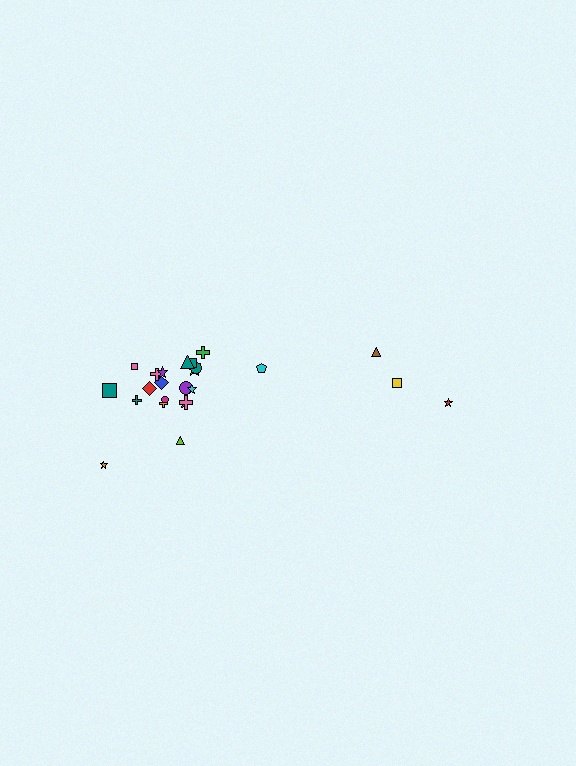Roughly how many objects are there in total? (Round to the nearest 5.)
Roughly 25 objects in total.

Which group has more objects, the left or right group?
The left group.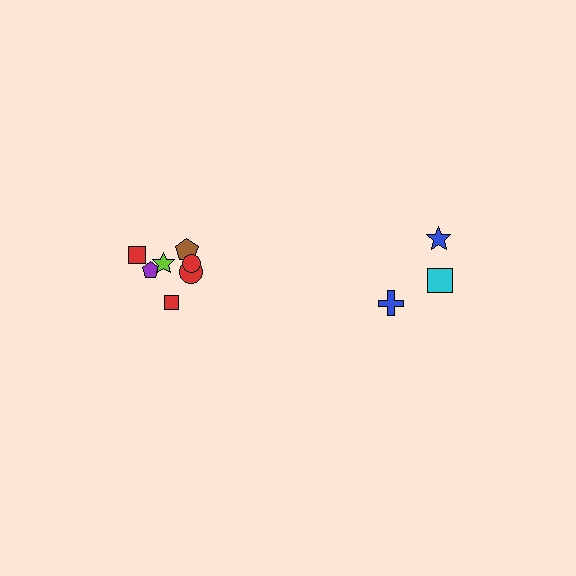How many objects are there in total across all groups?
There are 10 objects.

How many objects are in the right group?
There are 3 objects.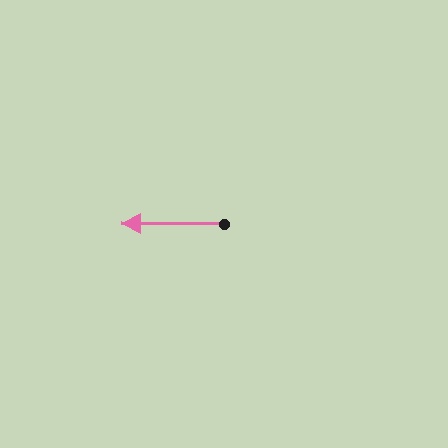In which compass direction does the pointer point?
West.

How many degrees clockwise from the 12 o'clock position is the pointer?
Approximately 270 degrees.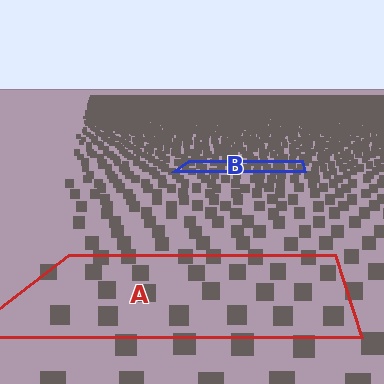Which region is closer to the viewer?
Region A is closer. The texture elements there are larger and more spread out.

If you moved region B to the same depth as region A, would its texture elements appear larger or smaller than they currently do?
They would appear larger. At a closer depth, the same texture elements are projected at a bigger on-screen size.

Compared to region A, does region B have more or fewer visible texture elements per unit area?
Region B has more texture elements per unit area — they are packed more densely because it is farther away.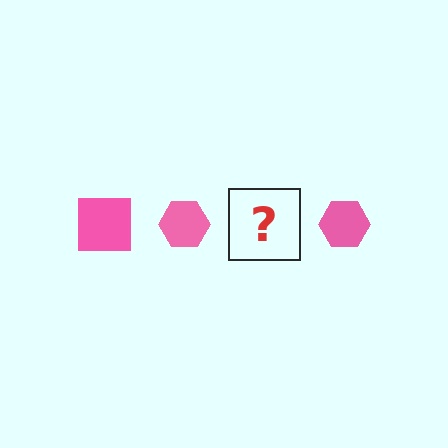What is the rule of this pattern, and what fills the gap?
The rule is that the pattern cycles through square, hexagon shapes in pink. The gap should be filled with a pink square.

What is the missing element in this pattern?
The missing element is a pink square.